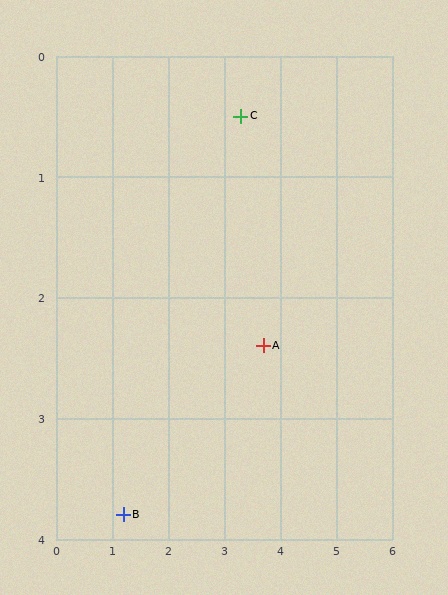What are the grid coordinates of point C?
Point C is at approximately (3.3, 0.5).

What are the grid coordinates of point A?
Point A is at approximately (3.7, 2.4).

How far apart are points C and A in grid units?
Points C and A are about 1.9 grid units apart.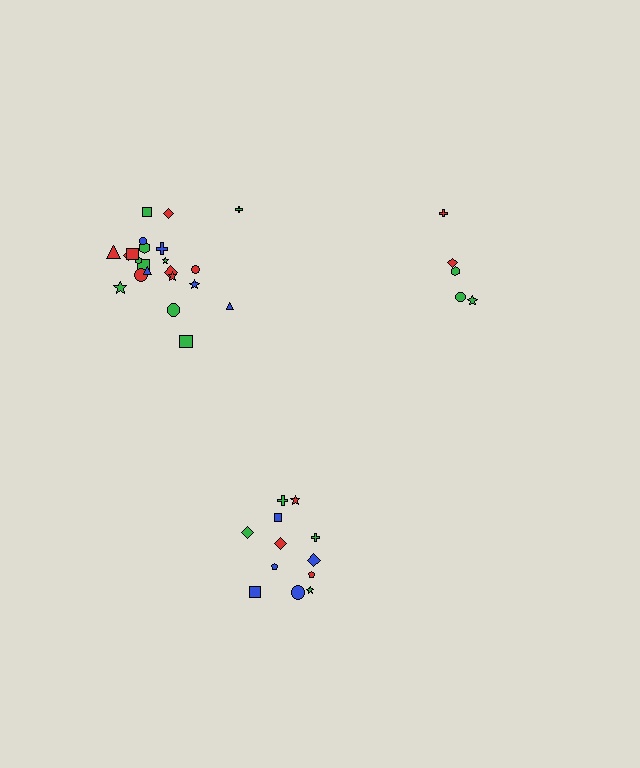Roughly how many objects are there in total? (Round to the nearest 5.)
Roughly 40 objects in total.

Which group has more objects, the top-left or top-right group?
The top-left group.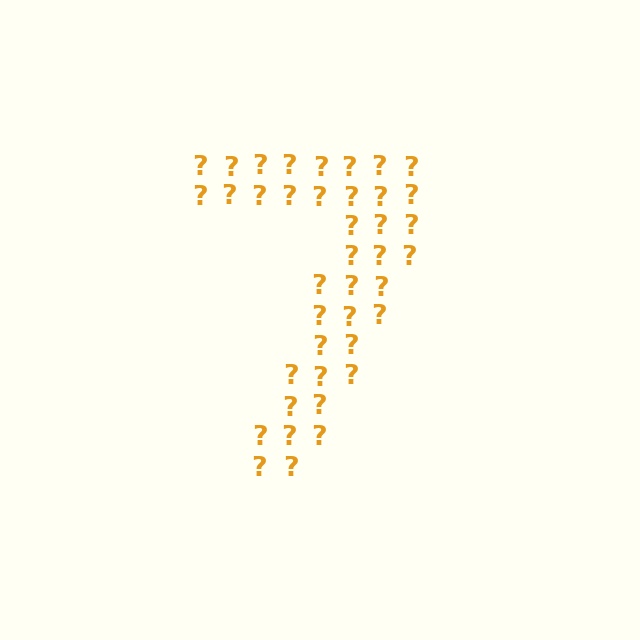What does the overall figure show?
The overall figure shows the digit 7.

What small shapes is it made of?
It is made of small question marks.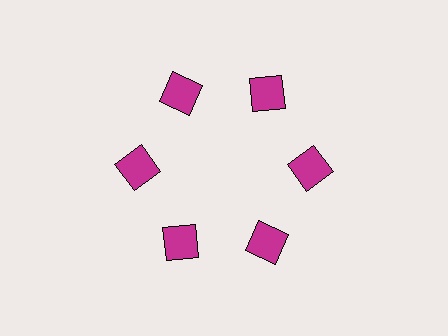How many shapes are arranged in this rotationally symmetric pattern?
There are 6 shapes, arranged in 6 groups of 1.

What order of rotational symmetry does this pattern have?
This pattern has 6-fold rotational symmetry.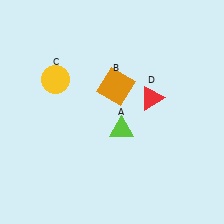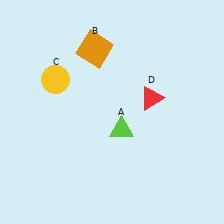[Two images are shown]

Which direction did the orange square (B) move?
The orange square (B) moved up.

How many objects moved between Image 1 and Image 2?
1 object moved between the two images.